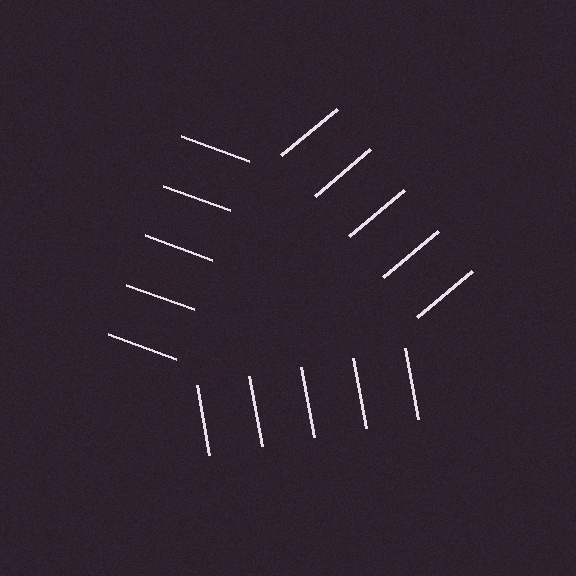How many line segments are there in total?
15 — 5 along each of the 3 edges.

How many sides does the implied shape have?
3 sides — the line-ends trace a triangle.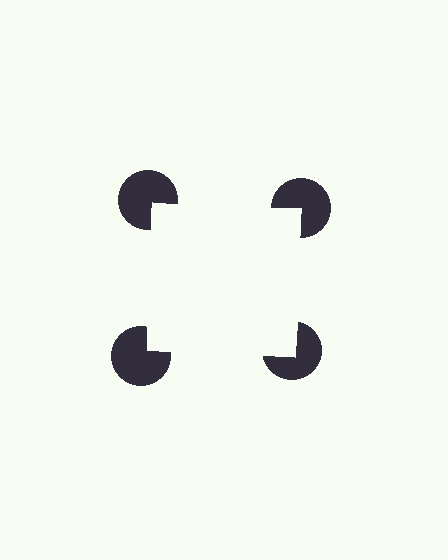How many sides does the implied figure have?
4 sides.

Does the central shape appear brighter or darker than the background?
It typically appears slightly brighter than the background, even though no actual brightness change is drawn.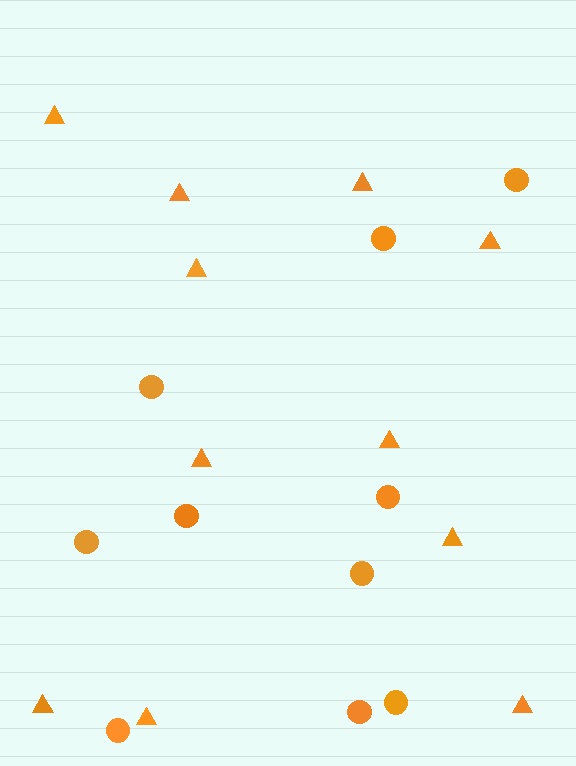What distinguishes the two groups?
There are 2 groups: one group of circles (10) and one group of triangles (11).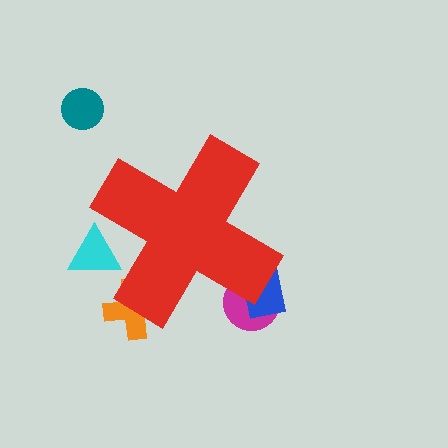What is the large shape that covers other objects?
A red cross.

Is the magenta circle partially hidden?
Yes, the magenta circle is partially hidden behind the red cross.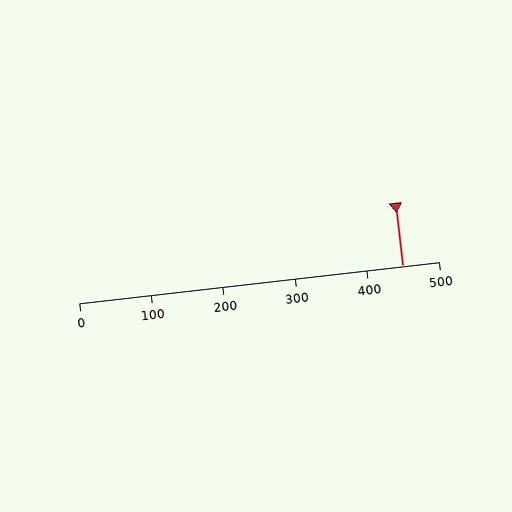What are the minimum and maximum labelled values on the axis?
The axis runs from 0 to 500.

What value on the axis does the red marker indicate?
The marker indicates approximately 450.